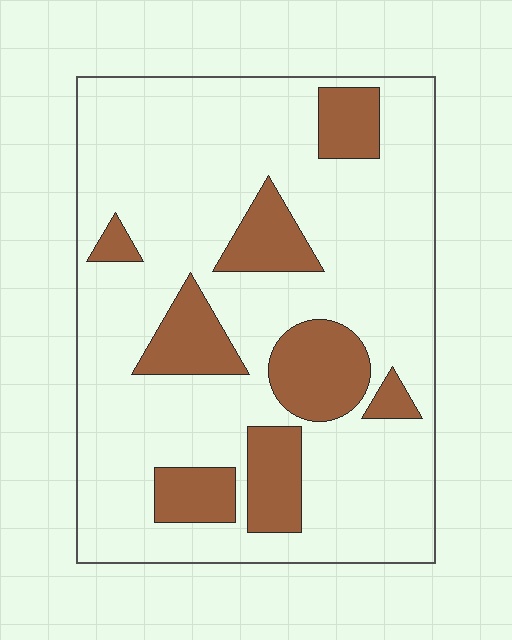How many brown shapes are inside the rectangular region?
8.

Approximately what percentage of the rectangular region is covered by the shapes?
Approximately 20%.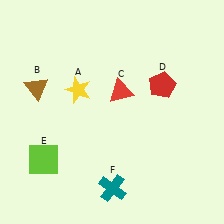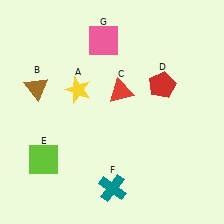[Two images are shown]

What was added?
A pink square (G) was added in Image 2.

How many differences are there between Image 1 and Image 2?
There is 1 difference between the two images.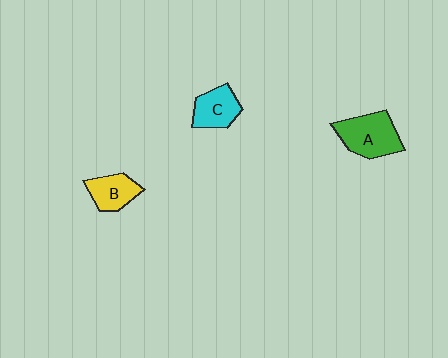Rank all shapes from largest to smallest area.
From largest to smallest: A (green), C (cyan), B (yellow).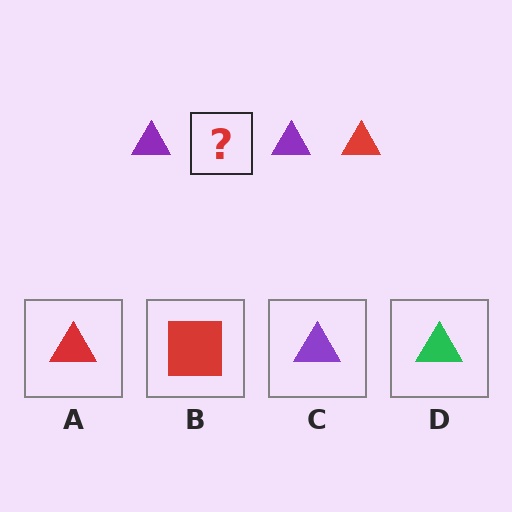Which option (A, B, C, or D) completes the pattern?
A.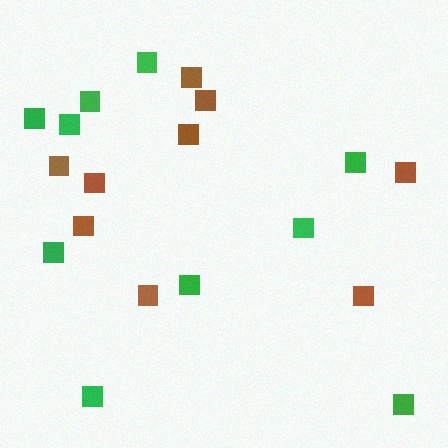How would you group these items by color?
There are 2 groups: one group of green squares (10) and one group of brown squares (9).